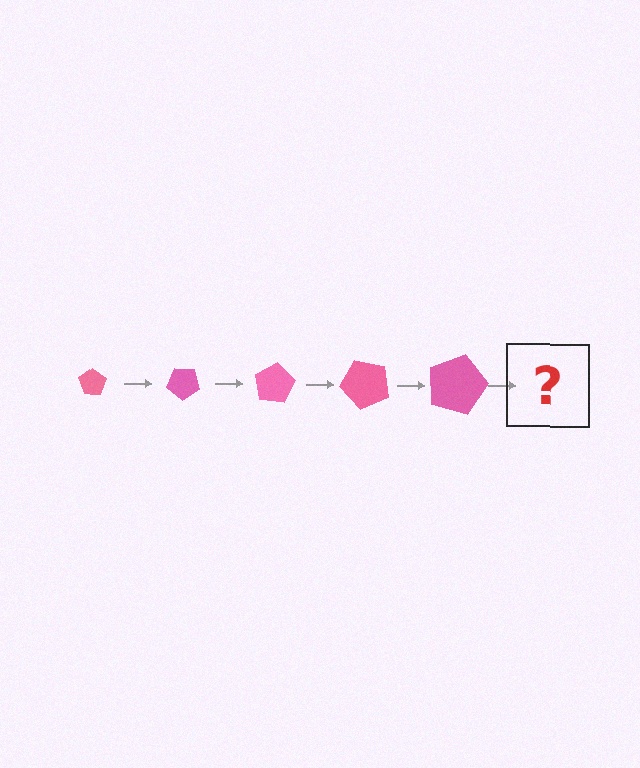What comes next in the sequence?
The next element should be a pentagon, larger than the previous one and rotated 200 degrees from the start.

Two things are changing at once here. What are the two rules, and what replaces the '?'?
The two rules are that the pentagon grows larger each step and it rotates 40 degrees each step. The '?' should be a pentagon, larger than the previous one and rotated 200 degrees from the start.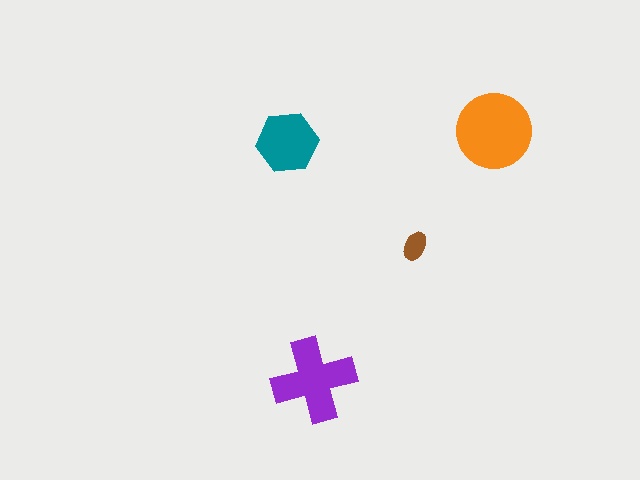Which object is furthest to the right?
The orange circle is rightmost.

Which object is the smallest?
The brown ellipse.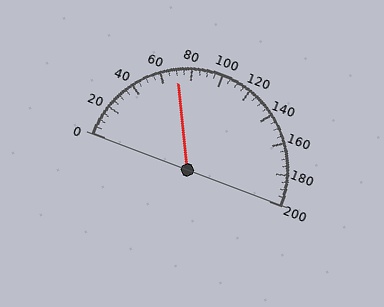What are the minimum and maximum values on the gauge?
The gauge ranges from 0 to 200.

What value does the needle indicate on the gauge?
The needle indicates approximately 70.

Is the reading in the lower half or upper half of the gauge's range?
The reading is in the lower half of the range (0 to 200).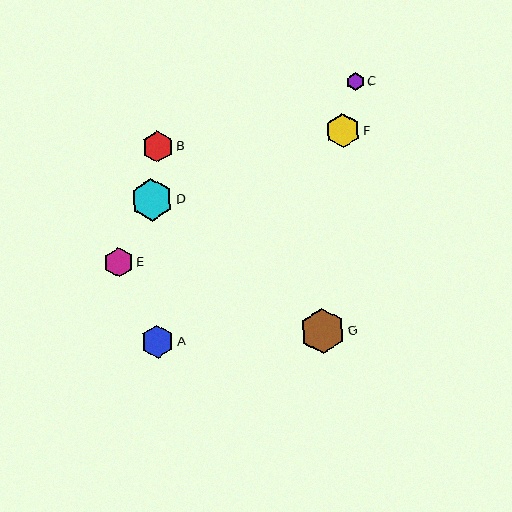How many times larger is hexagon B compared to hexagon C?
Hexagon B is approximately 1.8 times the size of hexagon C.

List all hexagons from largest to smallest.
From largest to smallest: G, D, F, A, B, E, C.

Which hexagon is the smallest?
Hexagon C is the smallest with a size of approximately 17 pixels.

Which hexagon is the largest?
Hexagon G is the largest with a size of approximately 44 pixels.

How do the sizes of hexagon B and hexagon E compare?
Hexagon B and hexagon E are approximately the same size.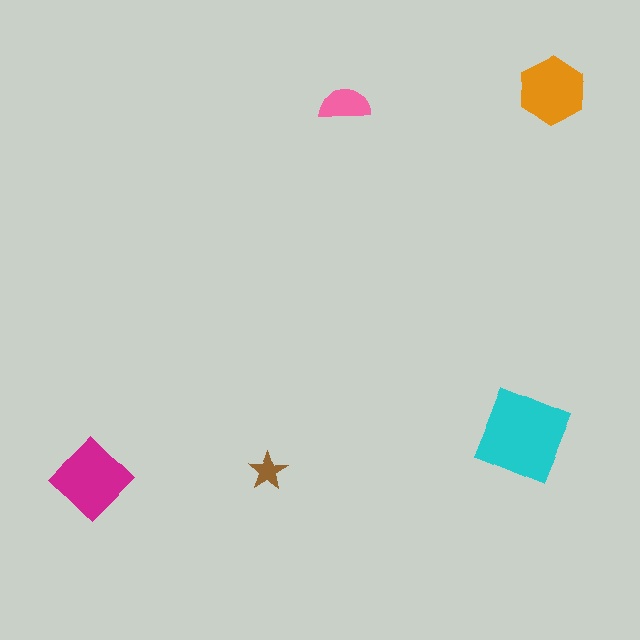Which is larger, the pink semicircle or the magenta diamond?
The magenta diamond.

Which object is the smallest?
The brown star.